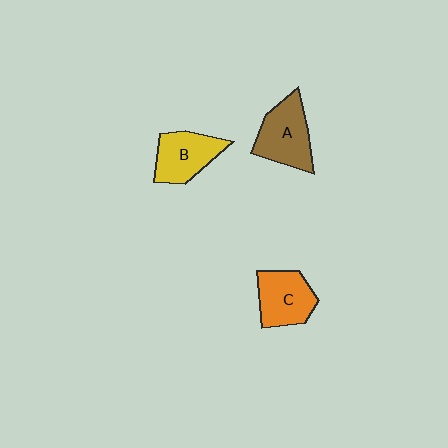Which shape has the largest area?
Shape A (brown).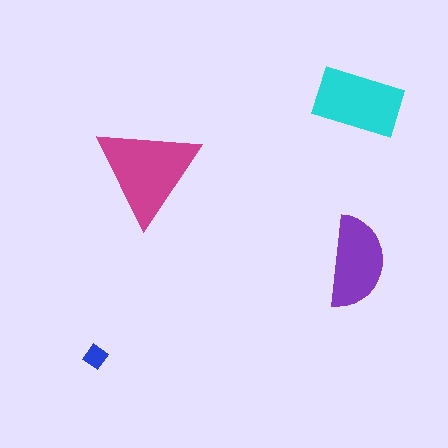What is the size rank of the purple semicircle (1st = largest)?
3rd.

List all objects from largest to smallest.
The magenta triangle, the cyan rectangle, the purple semicircle, the blue diamond.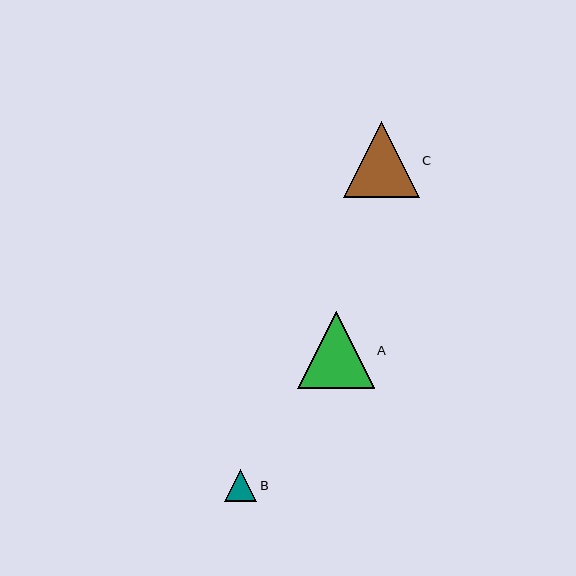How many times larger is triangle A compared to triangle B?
Triangle A is approximately 2.4 times the size of triangle B.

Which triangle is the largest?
Triangle A is the largest with a size of approximately 77 pixels.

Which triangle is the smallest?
Triangle B is the smallest with a size of approximately 32 pixels.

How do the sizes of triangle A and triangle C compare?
Triangle A and triangle C are approximately the same size.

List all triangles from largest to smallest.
From largest to smallest: A, C, B.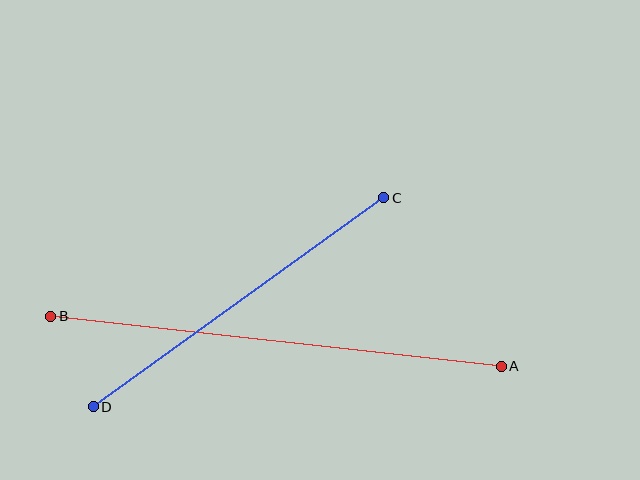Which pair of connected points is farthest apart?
Points A and B are farthest apart.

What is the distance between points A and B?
The distance is approximately 453 pixels.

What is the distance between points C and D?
The distance is approximately 358 pixels.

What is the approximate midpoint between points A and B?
The midpoint is at approximately (276, 341) pixels.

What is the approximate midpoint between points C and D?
The midpoint is at approximately (238, 302) pixels.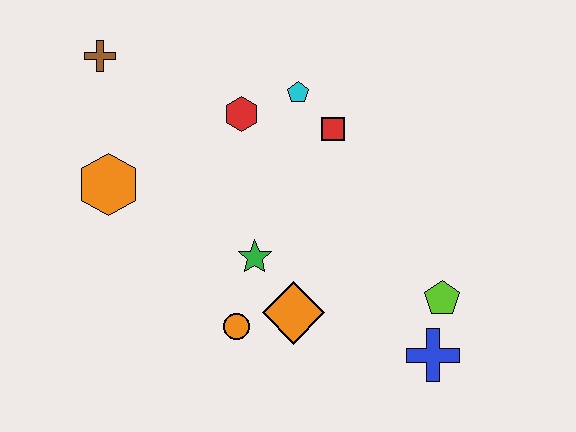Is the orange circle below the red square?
Yes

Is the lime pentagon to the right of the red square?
Yes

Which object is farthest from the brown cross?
The blue cross is farthest from the brown cross.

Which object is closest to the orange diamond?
The orange circle is closest to the orange diamond.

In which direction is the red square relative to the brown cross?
The red square is to the right of the brown cross.